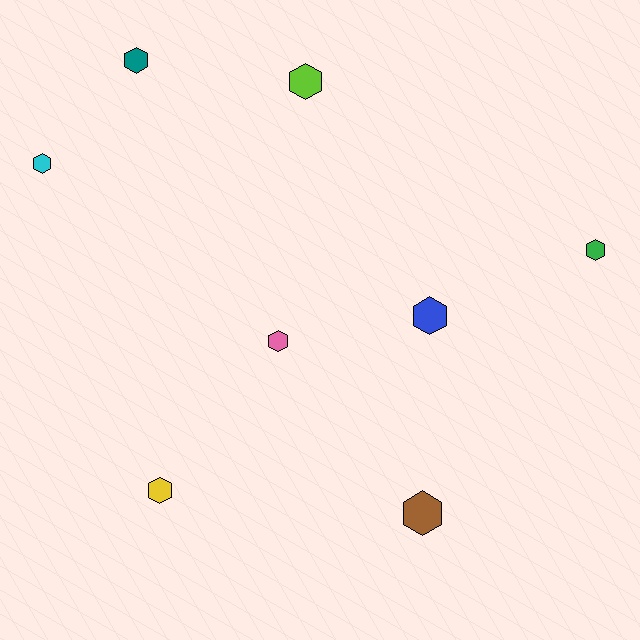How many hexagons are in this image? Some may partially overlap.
There are 8 hexagons.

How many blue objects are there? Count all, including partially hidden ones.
There is 1 blue object.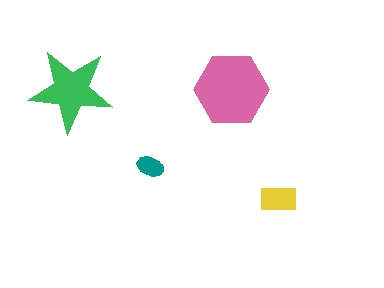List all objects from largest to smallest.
The pink hexagon, the green star, the yellow rectangle, the teal ellipse.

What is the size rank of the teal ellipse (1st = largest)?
4th.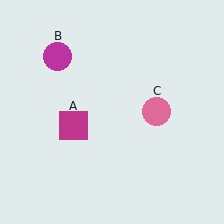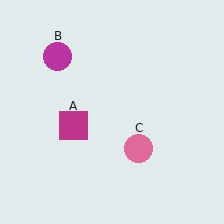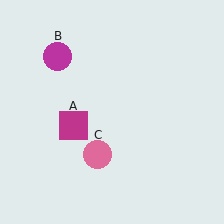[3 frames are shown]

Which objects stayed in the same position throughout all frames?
Magenta square (object A) and magenta circle (object B) remained stationary.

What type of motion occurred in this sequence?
The pink circle (object C) rotated clockwise around the center of the scene.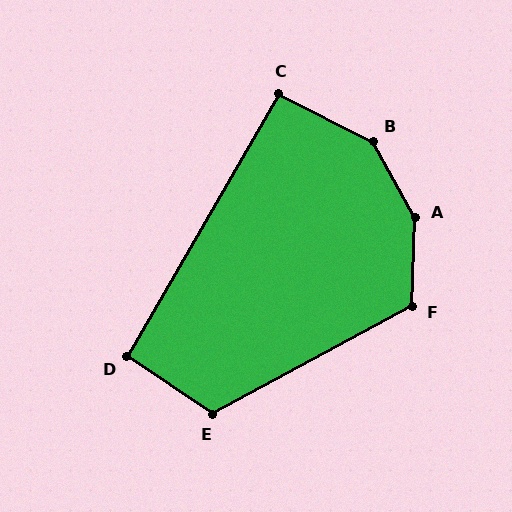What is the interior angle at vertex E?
Approximately 118 degrees (obtuse).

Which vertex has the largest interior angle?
A, at approximately 149 degrees.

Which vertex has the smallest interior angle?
C, at approximately 93 degrees.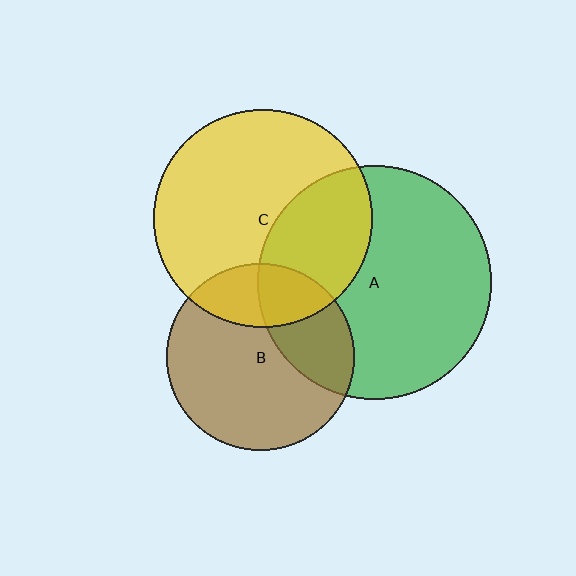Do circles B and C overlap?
Yes.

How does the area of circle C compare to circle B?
Approximately 1.4 times.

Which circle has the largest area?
Circle A (green).